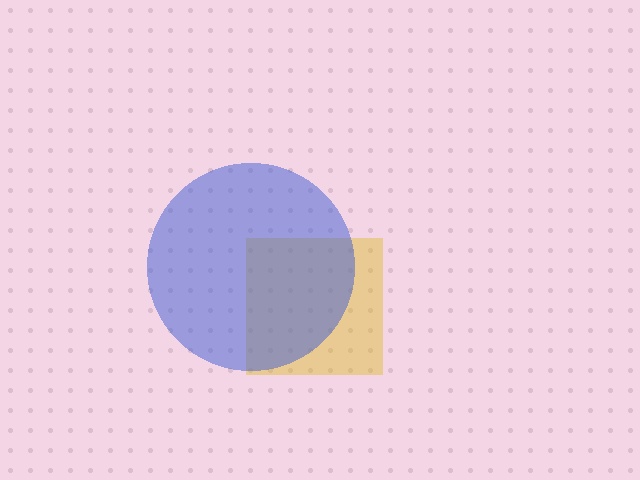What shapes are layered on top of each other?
The layered shapes are: a yellow square, a blue circle.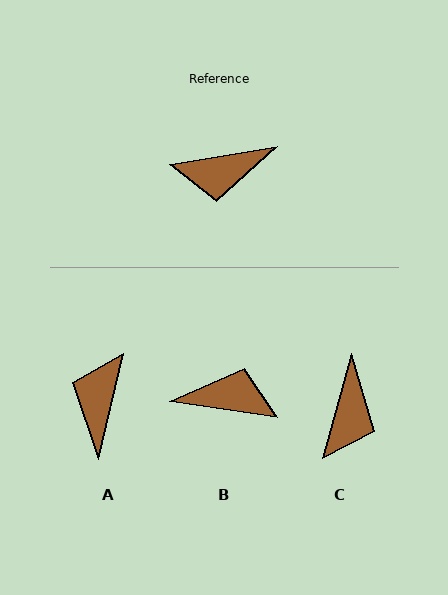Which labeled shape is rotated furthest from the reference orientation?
B, about 162 degrees away.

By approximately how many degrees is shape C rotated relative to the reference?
Approximately 65 degrees counter-clockwise.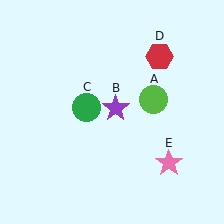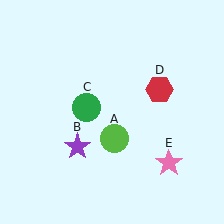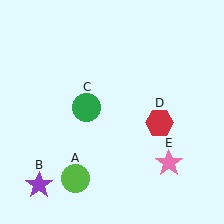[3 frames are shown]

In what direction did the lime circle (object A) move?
The lime circle (object A) moved down and to the left.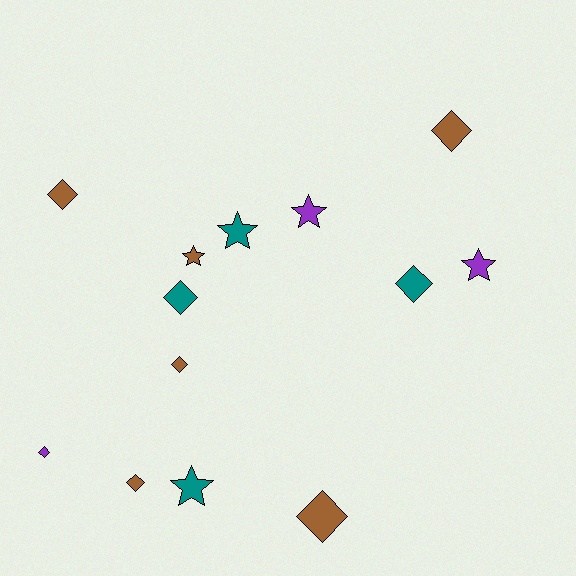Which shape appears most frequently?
Diamond, with 8 objects.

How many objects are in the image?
There are 13 objects.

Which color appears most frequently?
Brown, with 6 objects.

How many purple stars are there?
There are 2 purple stars.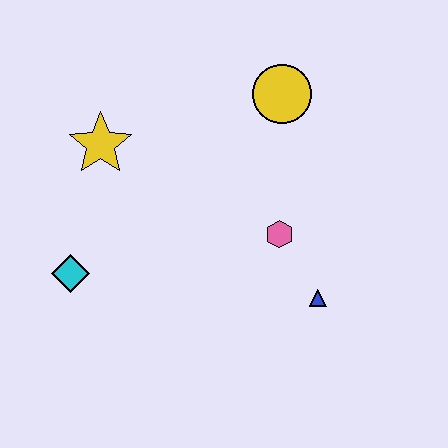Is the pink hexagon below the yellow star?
Yes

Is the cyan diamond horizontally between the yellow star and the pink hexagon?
No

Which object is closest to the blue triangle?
The pink hexagon is closest to the blue triangle.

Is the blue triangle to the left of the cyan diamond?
No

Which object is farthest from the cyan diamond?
The yellow circle is farthest from the cyan diamond.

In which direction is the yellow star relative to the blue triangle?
The yellow star is to the left of the blue triangle.